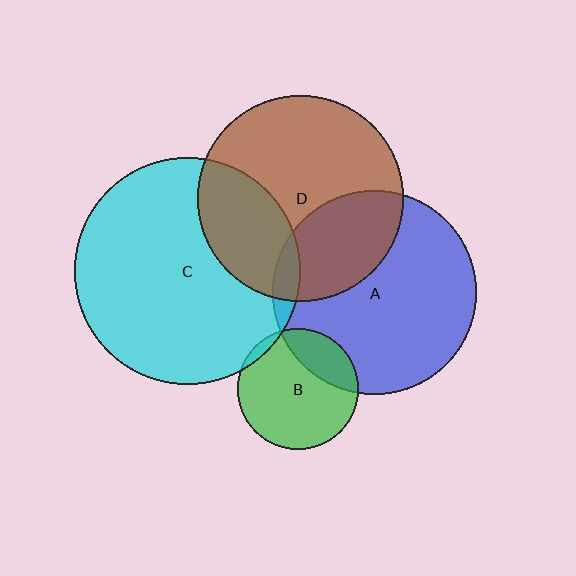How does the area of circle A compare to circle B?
Approximately 2.9 times.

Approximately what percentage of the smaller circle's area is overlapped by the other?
Approximately 5%.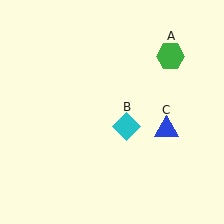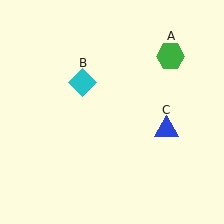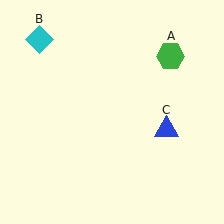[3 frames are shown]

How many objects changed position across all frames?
1 object changed position: cyan diamond (object B).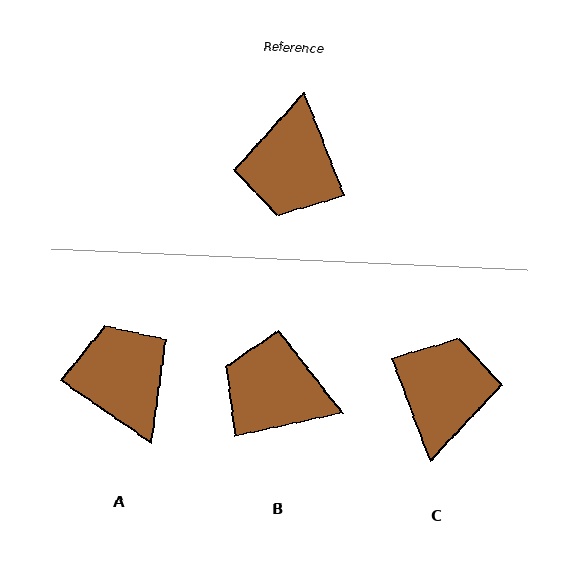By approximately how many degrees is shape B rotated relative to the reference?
Approximately 100 degrees clockwise.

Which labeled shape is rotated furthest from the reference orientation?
C, about 179 degrees away.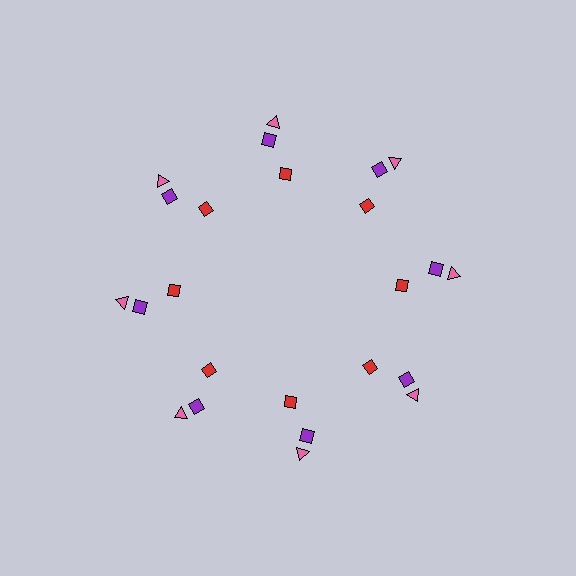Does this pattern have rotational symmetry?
Yes, this pattern has 8-fold rotational symmetry. It looks the same after rotating 45 degrees around the center.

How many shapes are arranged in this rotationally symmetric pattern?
There are 24 shapes, arranged in 8 groups of 3.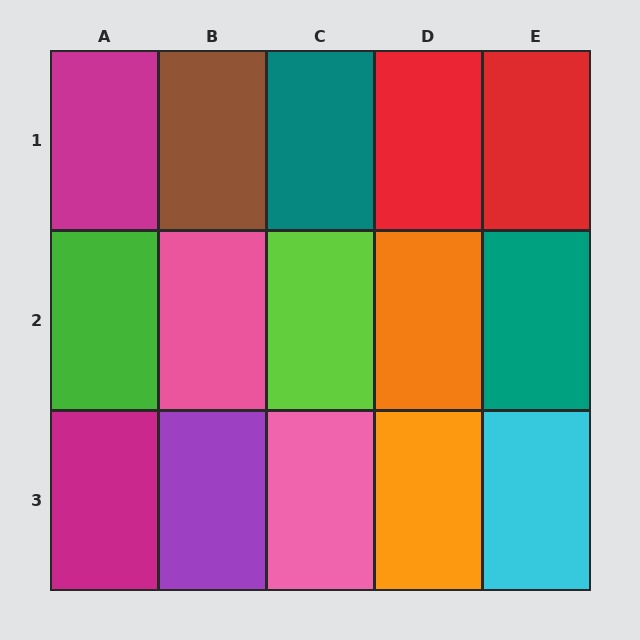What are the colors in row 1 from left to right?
Magenta, brown, teal, red, red.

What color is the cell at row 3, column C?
Pink.